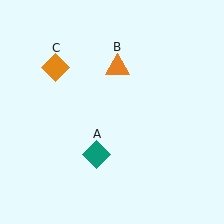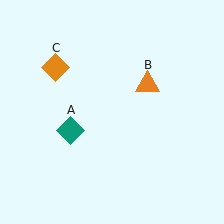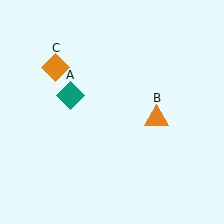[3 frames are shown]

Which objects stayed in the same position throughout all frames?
Orange diamond (object C) remained stationary.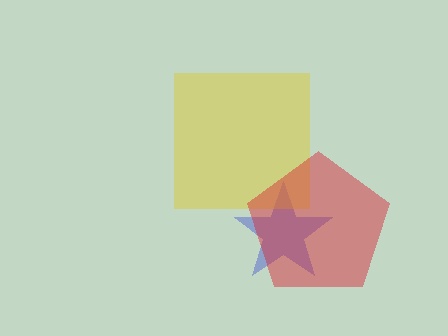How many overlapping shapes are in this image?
There are 3 overlapping shapes in the image.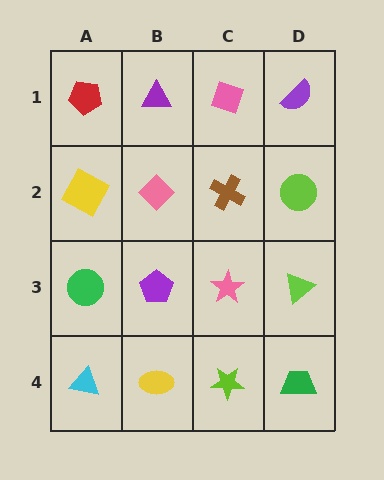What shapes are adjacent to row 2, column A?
A red pentagon (row 1, column A), a green circle (row 3, column A), a pink diamond (row 2, column B).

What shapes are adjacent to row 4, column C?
A pink star (row 3, column C), a yellow ellipse (row 4, column B), a green trapezoid (row 4, column D).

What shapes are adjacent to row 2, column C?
A pink diamond (row 1, column C), a pink star (row 3, column C), a pink diamond (row 2, column B), a lime circle (row 2, column D).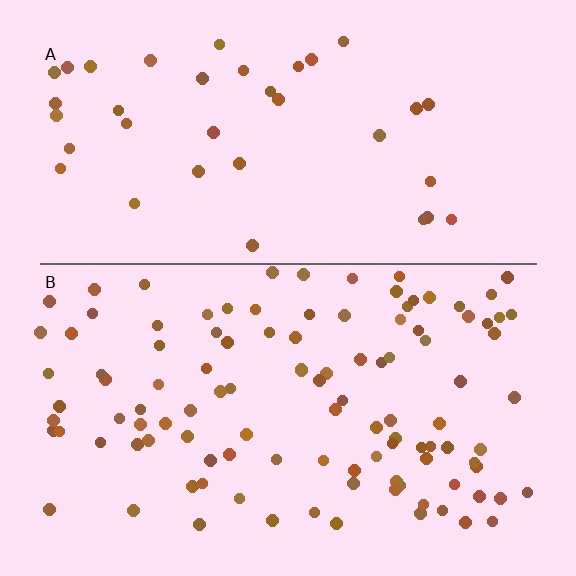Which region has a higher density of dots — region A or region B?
B (the bottom).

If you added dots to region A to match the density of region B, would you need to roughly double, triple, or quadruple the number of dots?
Approximately triple.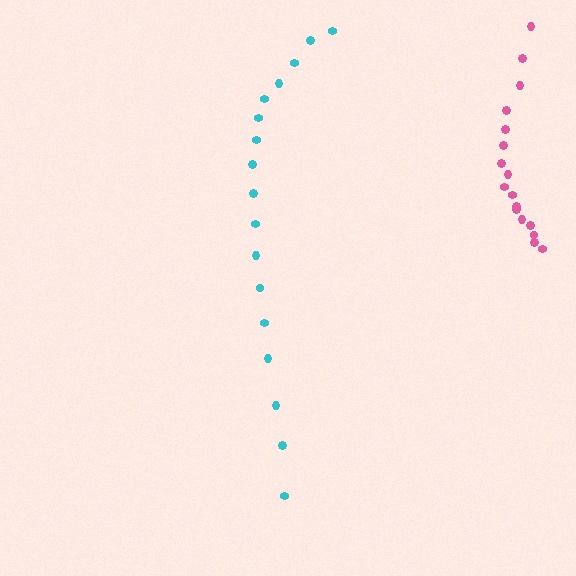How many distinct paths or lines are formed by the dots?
There are 2 distinct paths.